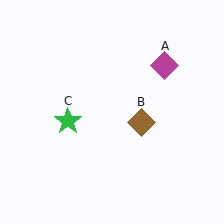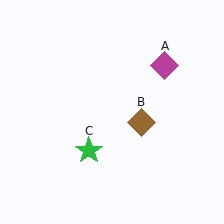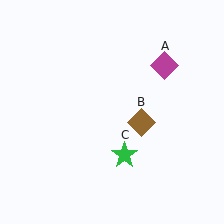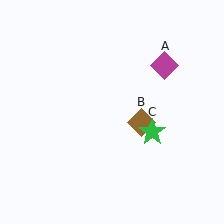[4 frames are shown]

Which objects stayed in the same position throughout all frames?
Magenta diamond (object A) and brown diamond (object B) remained stationary.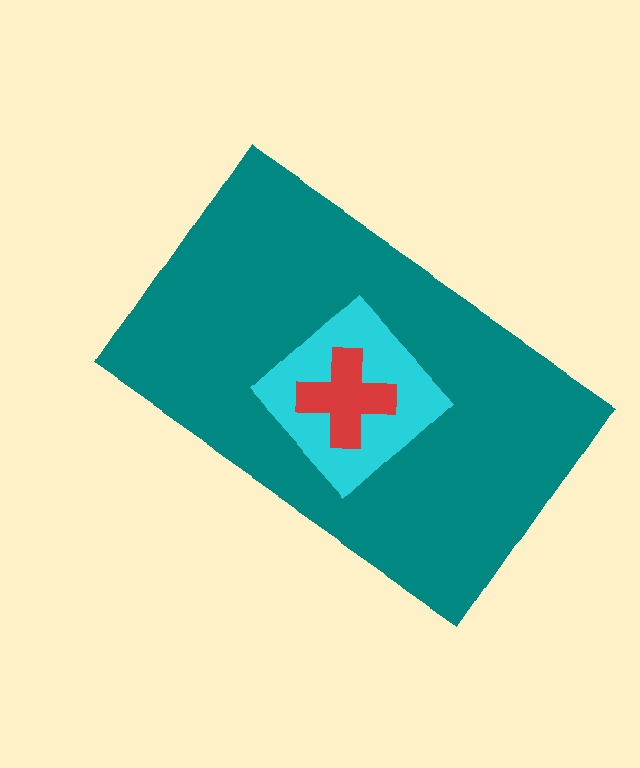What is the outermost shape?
The teal rectangle.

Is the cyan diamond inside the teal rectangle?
Yes.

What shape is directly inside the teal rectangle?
The cyan diamond.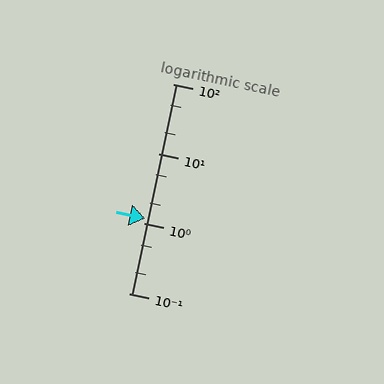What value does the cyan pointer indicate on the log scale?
The pointer indicates approximately 1.2.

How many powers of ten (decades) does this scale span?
The scale spans 3 decades, from 0.1 to 100.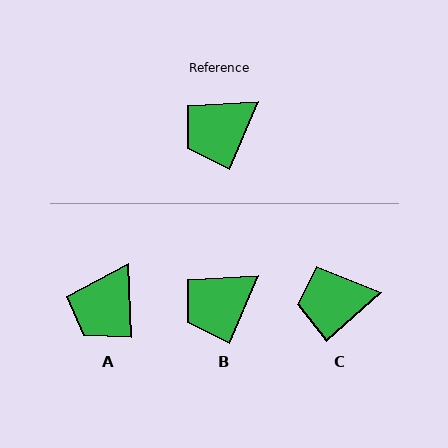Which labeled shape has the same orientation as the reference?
B.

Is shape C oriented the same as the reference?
No, it is off by about 25 degrees.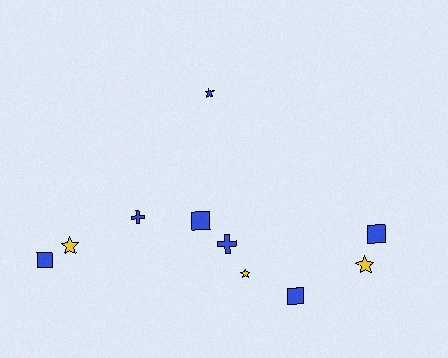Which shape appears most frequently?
Star, with 4 objects.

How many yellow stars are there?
There are 3 yellow stars.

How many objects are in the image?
There are 10 objects.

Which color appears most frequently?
Blue, with 7 objects.